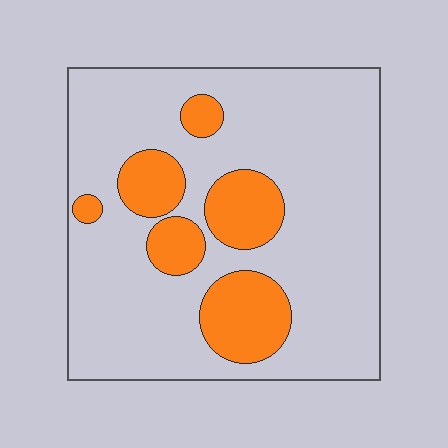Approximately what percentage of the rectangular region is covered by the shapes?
Approximately 20%.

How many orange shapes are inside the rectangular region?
6.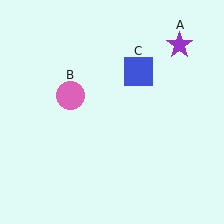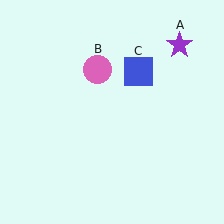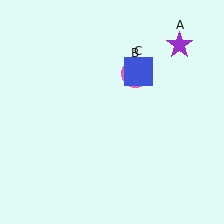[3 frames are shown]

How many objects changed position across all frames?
1 object changed position: pink circle (object B).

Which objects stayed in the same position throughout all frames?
Purple star (object A) and blue square (object C) remained stationary.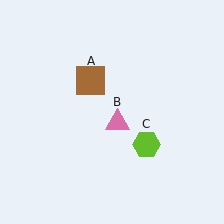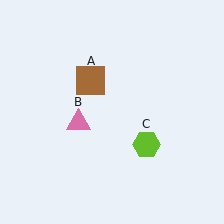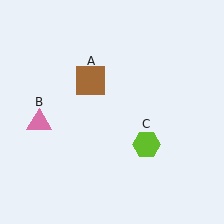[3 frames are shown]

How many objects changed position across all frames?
1 object changed position: pink triangle (object B).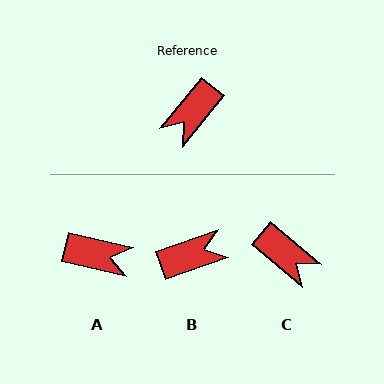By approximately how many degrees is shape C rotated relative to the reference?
Approximately 89 degrees counter-clockwise.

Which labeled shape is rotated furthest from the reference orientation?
B, about 149 degrees away.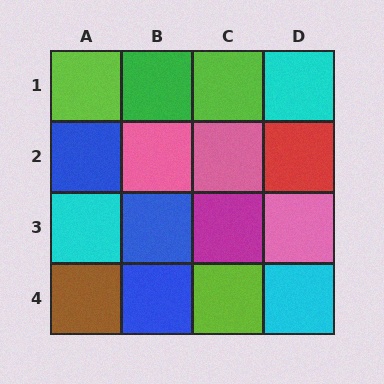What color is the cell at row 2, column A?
Blue.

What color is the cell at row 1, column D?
Cyan.